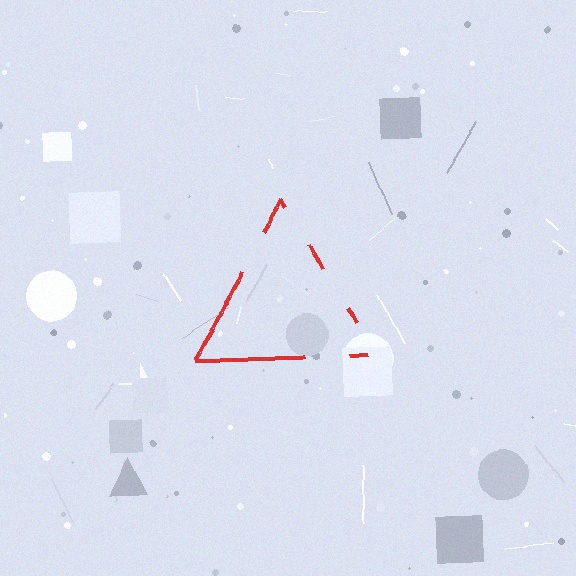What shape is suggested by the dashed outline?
The dashed outline suggests a triangle.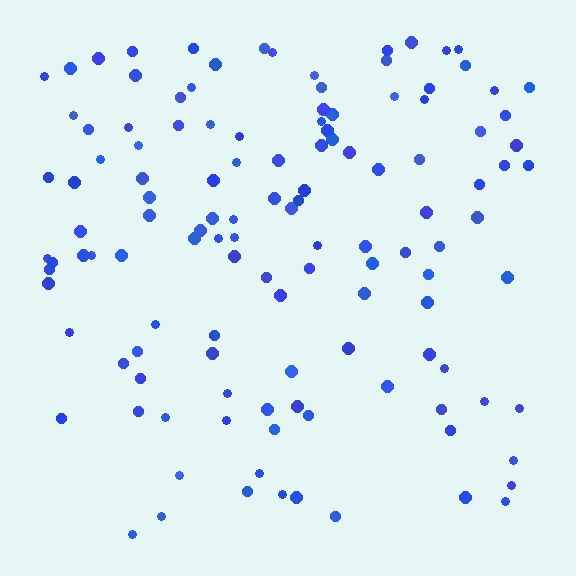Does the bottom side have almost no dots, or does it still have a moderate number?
Still a moderate number, just noticeably fewer than the top.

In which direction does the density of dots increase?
From bottom to top, with the top side densest.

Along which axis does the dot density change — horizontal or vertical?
Vertical.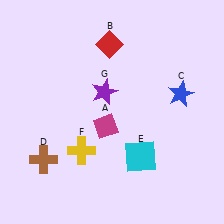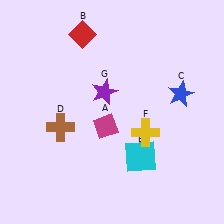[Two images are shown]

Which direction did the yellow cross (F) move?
The yellow cross (F) moved right.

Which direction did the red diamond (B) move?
The red diamond (B) moved left.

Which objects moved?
The objects that moved are: the red diamond (B), the brown cross (D), the yellow cross (F).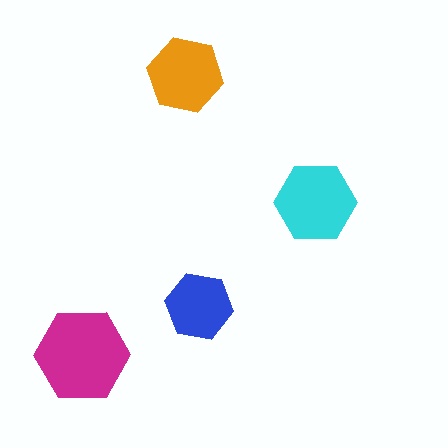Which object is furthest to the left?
The magenta hexagon is leftmost.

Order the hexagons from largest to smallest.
the magenta one, the cyan one, the orange one, the blue one.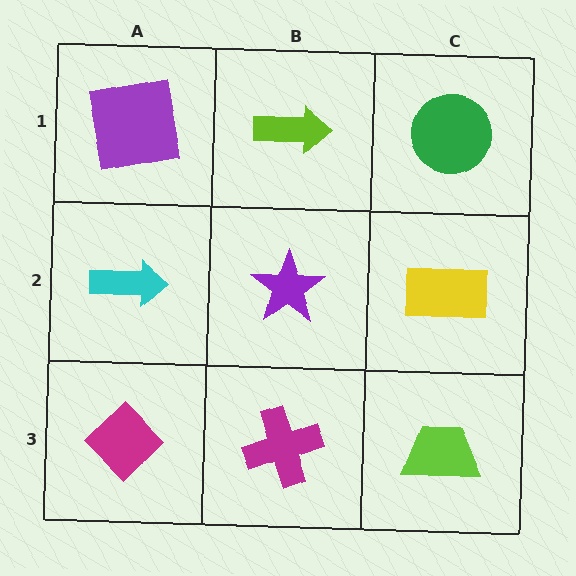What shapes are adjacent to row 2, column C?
A green circle (row 1, column C), a lime trapezoid (row 3, column C), a purple star (row 2, column B).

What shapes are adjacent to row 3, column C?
A yellow rectangle (row 2, column C), a magenta cross (row 3, column B).